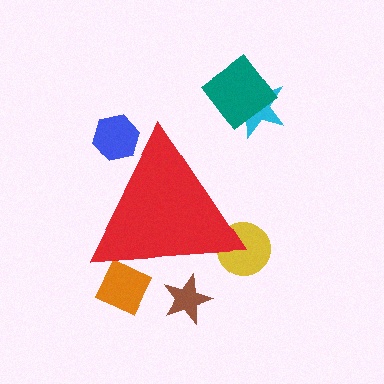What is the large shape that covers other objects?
A red triangle.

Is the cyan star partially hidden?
No, the cyan star is fully visible.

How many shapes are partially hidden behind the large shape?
4 shapes are partially hidden.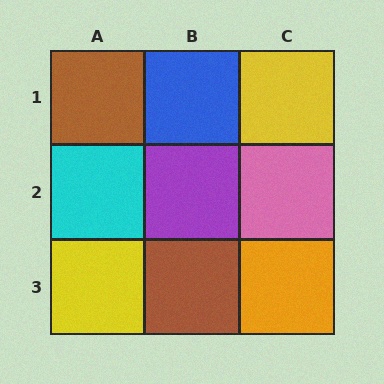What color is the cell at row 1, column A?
Brown.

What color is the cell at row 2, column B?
Purple.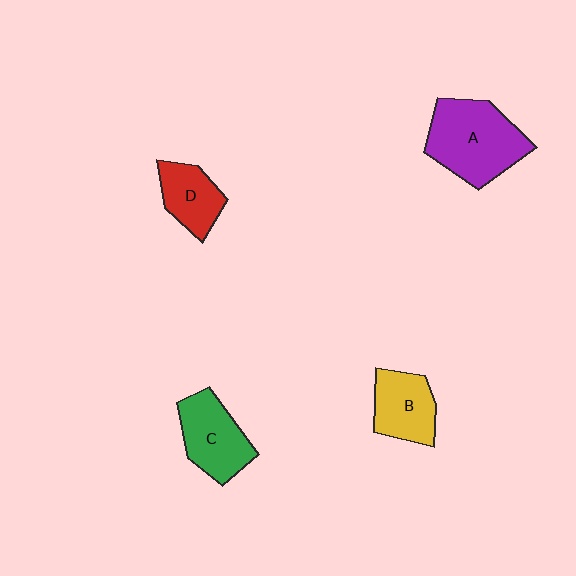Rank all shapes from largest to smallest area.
From largest to smallest: A (purple), C (green), B (yellow), D (red).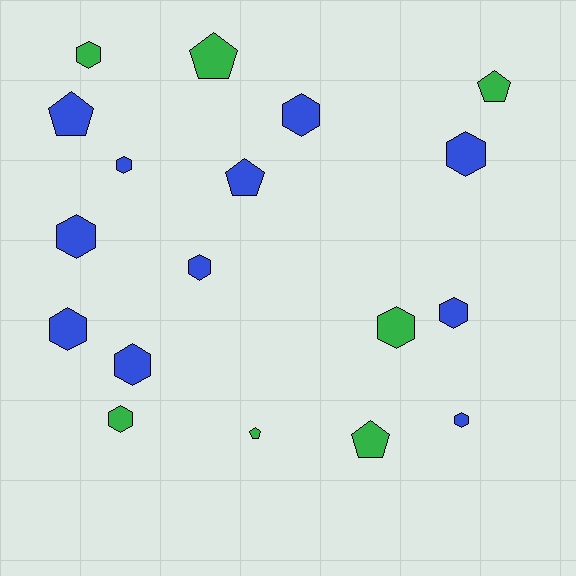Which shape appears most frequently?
Hexagon, with 12 objects.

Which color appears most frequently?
Blue, with 11 objects.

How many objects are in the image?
There are 18 objects.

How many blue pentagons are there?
There are 2 blue pentagons.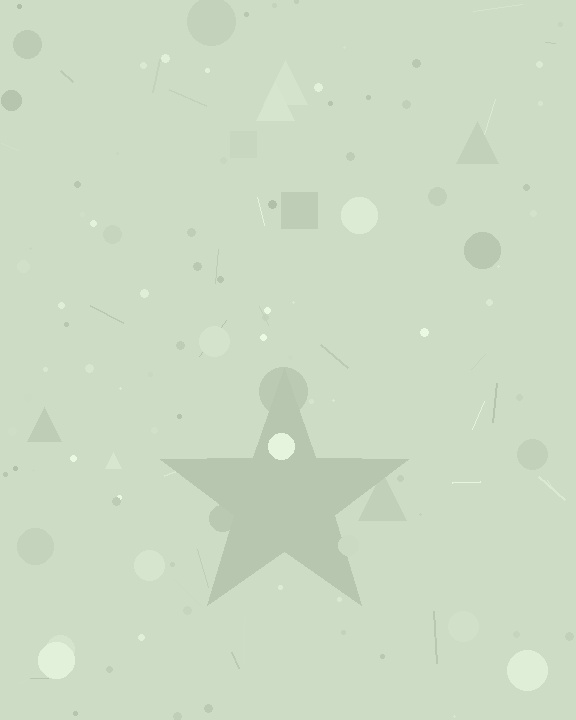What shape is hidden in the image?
A star is hidden in the image.